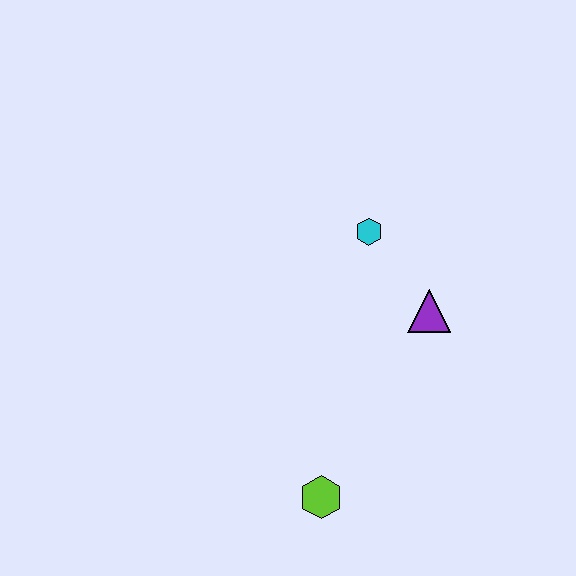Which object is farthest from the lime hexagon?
The cyan hexagon is farthest from the lime hexagon.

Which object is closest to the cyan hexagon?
The purple triangle is closest to the cyan hexagon.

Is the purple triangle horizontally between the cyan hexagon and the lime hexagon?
No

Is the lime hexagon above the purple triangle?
No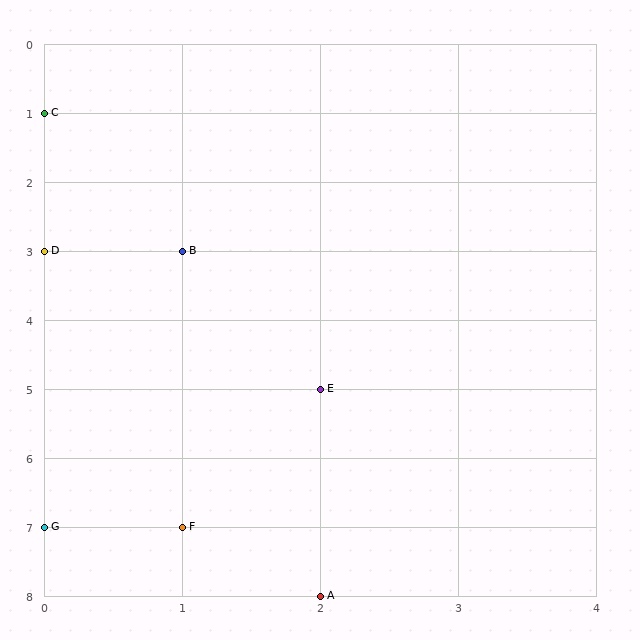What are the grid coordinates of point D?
Point D is at grid coordinates (0, 3).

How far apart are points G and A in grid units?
Points G and A are 2 columns and 1 row apart (about 2.2 grid units diagonally).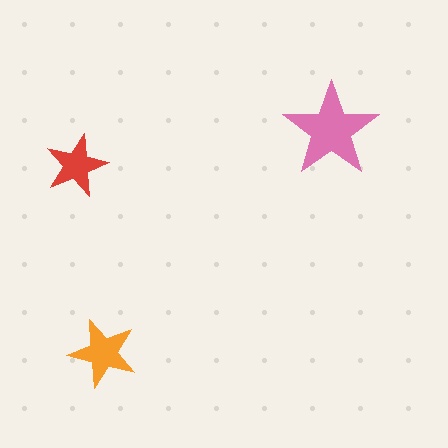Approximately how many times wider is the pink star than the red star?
About 1.5 times wider.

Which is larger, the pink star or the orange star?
The pink one.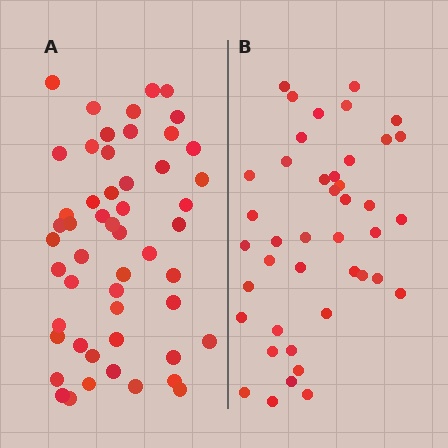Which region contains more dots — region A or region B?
Region A (the left region) has more dots.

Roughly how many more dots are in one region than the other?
Region A has roughly 10 or so more dots than region B.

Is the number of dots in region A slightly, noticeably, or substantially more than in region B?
Region A has only slightly more — the two regions are fairly close. The ratio is roughly 1.2 to 1.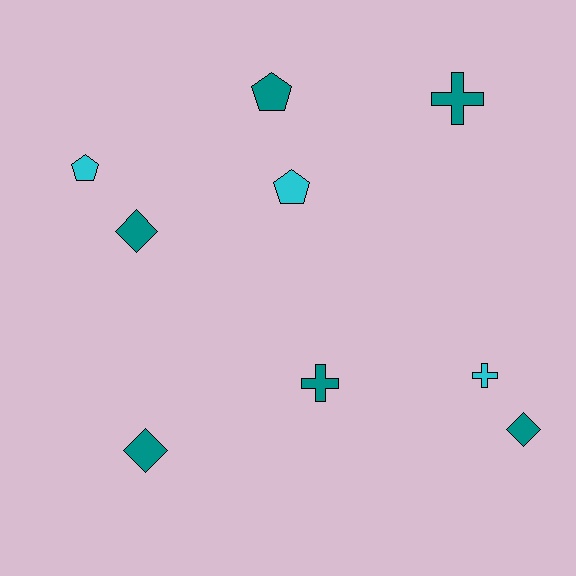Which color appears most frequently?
Teal, with 6 objects.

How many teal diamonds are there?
There are 3 teal diamonds.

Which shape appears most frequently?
Pentagon, with 3 objects.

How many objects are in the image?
There are 9 objects.